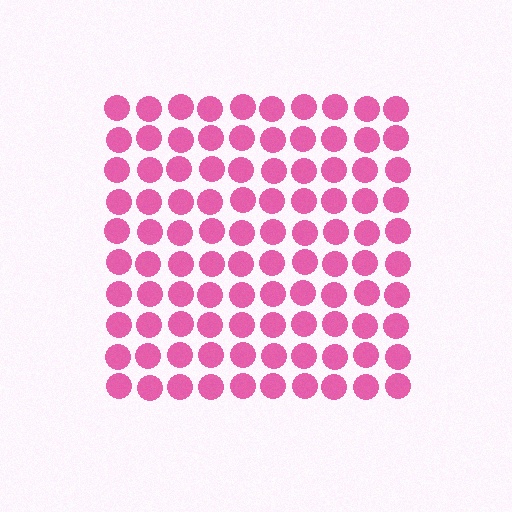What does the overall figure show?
The overall figure shows a square.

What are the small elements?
The small elements are circles.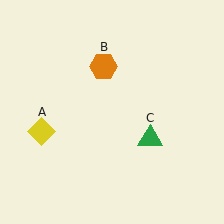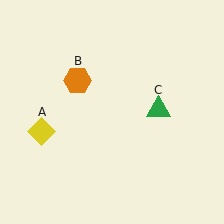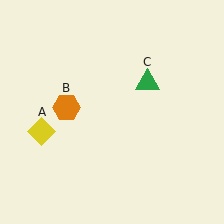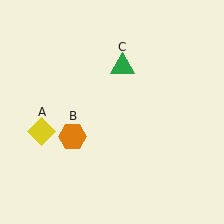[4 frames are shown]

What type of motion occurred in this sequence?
The orange hexagon (object B), green triangle (object C) rotated counterclockwise around the center of the scene.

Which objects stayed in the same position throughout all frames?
Yellow diamond (object A) remained stationary.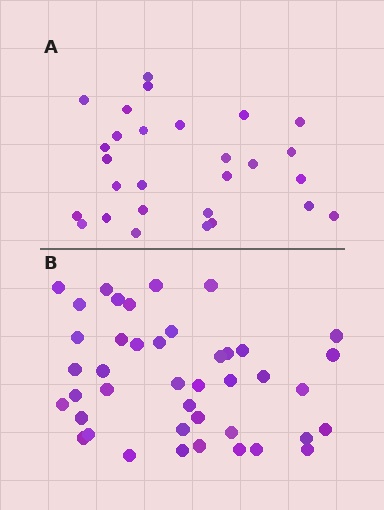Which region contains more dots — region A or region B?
Region B (the bottom region) has more dots.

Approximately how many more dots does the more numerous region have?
Region B has approximately 15 more dots than region A.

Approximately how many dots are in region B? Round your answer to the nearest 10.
About 40 dots. (The exact count is 42, which rounds to 40.)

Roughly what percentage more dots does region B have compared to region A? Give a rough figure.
About 50% more.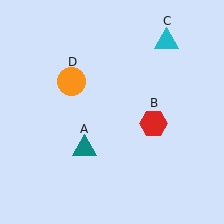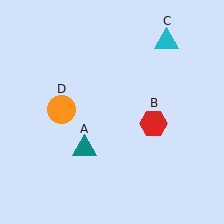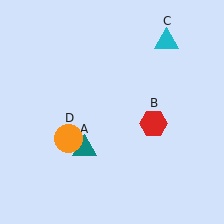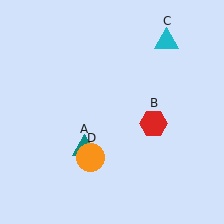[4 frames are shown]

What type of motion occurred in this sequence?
The orange circle (object D) rotated counterclockwise around the center of the scene.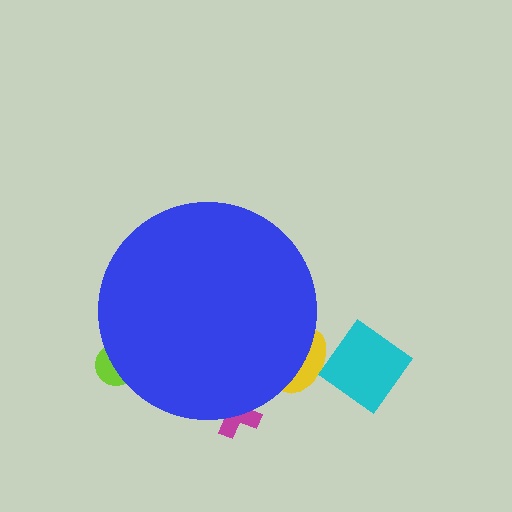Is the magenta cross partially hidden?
Yes, the magenta cross is partially hidden behind the blue circle.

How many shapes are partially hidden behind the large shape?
4 shapes are partially hidden.